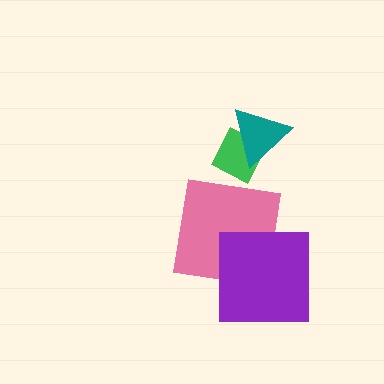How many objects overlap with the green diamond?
1 object overlaps with the green diamond.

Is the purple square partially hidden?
No, no other shape covers it.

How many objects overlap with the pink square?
1 object overlaps with the pink square.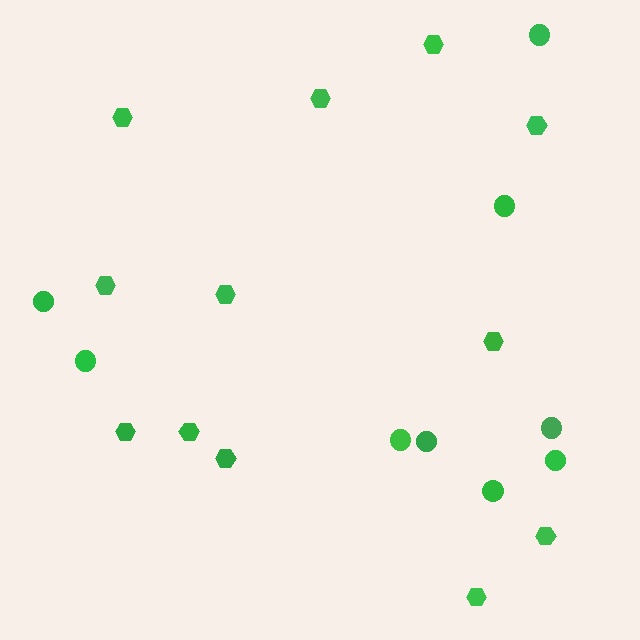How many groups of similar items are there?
There are 2 groups: one group of circles (9) and one group of hexagons (12).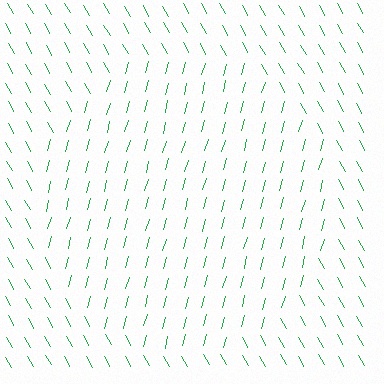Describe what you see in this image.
The image is filled with small green line segments. A circle region in the image has lines oriented differently from the surrounding lines, creating a visible texture boundary.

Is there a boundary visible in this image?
Yes, there is a texture boundary formed by a change in line orientation.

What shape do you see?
I see a circle.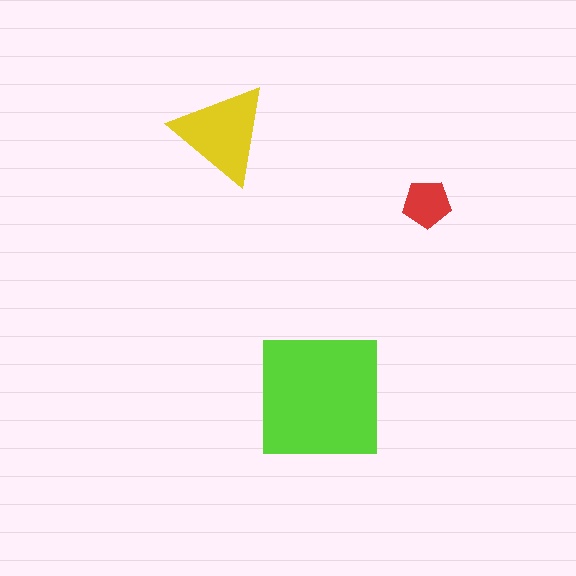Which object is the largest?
The lime square.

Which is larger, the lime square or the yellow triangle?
The lime square.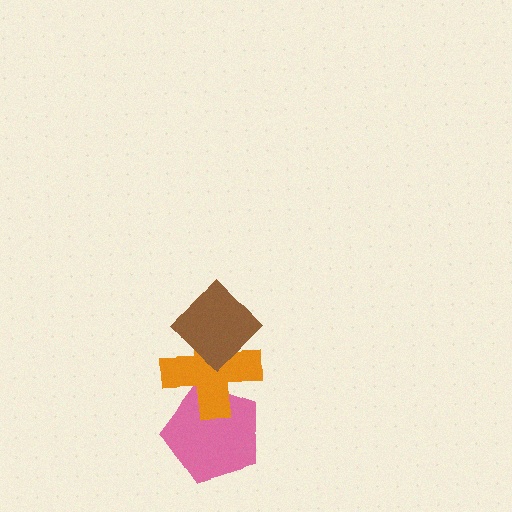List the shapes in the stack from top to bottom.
From top to bottom: the brown diamond, the orange cross, the pink pentagon.